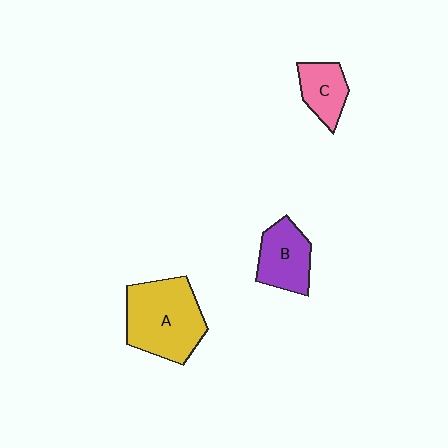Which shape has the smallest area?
Shape C (pink).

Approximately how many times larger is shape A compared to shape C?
Approximately 2.2 times.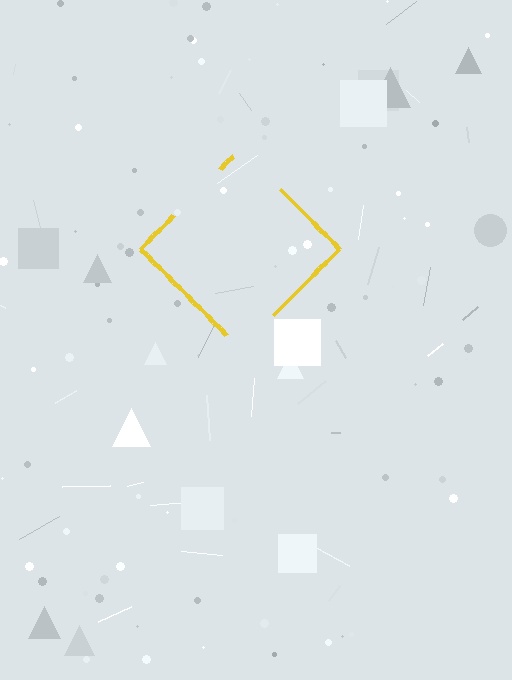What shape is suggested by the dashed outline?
The dashed outline suggests a diamond.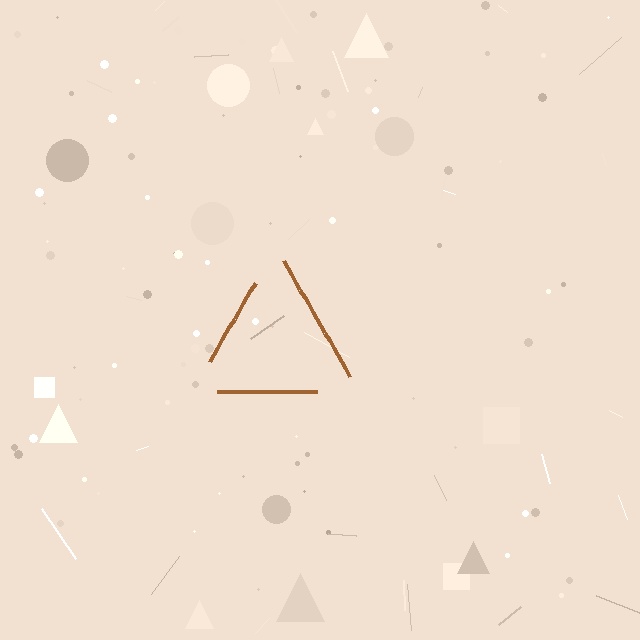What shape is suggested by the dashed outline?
The dashed outline suggests a triangle.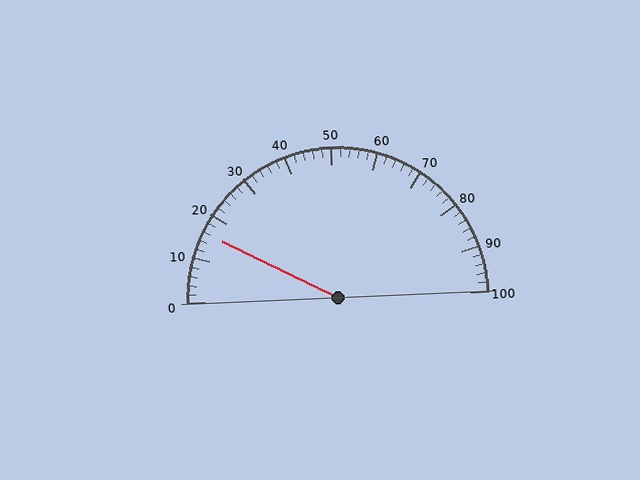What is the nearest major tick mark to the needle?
The nearest major tick mark is 20.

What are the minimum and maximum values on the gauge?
The gauge ranges from 0 to 100.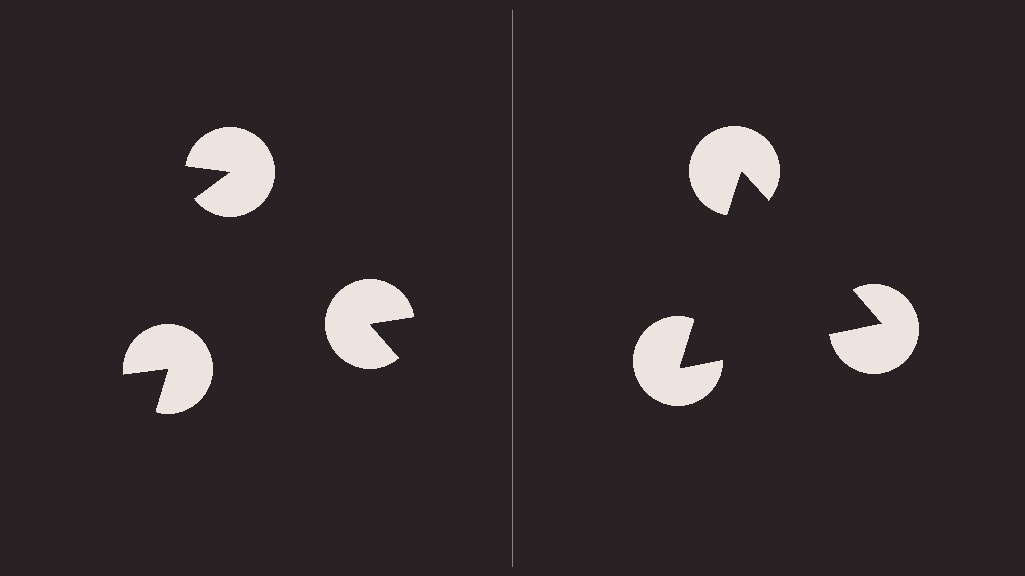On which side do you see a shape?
An illusory triangle appears on the right side. On the left side the wedge cuts are rotated, so no coherent shape forms.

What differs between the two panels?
The pac-man discs are positioned identically on both sides; only the wedge orientations differ. On the right they align to a triangle; on the left they are misaligned.